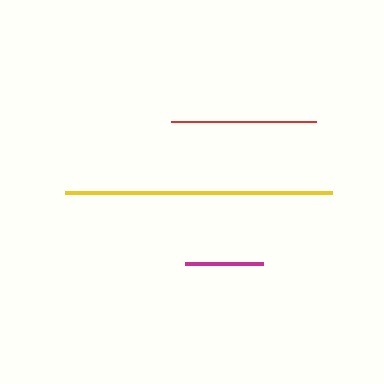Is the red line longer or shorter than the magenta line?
The red line is longer than the magenta line.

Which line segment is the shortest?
The magenta line is the shortest at approximately 78 pixels.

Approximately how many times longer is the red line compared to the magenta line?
The red line is approximately 1.9 times the length of the magenta line.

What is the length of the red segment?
The red segment is approximately 146 pixels long.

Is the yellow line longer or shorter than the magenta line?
The yellow line is longer than the magenta line.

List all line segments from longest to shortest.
From longest to shortest: yellow, red, magenta.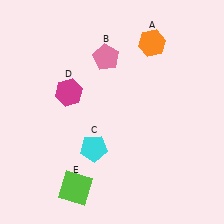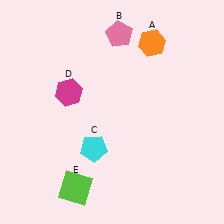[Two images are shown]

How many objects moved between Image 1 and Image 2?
1 object moved between the two images.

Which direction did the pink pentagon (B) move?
The pink pentagon (B) moved up.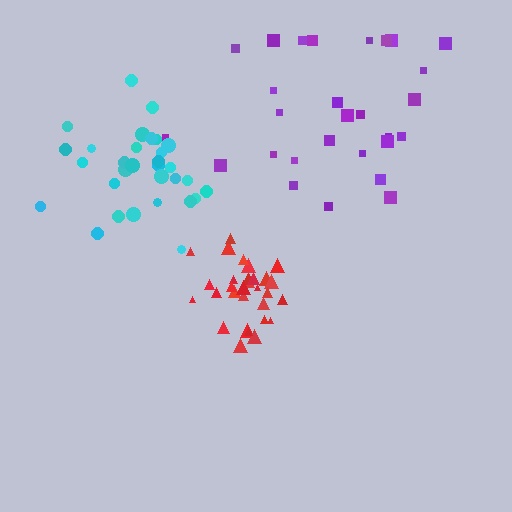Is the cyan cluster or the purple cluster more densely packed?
Cyan.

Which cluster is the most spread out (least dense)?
Purple.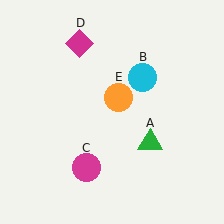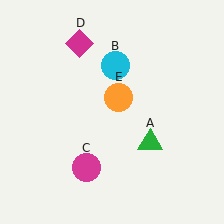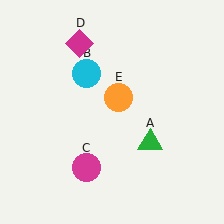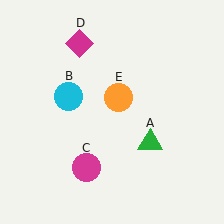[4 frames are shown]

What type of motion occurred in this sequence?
The cyan circle (object B) rotated counterclockwise around the center of the scene.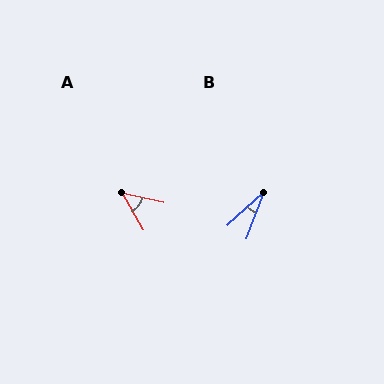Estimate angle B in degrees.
Approximately 27 degrees.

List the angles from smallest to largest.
B (27°), A (48°).